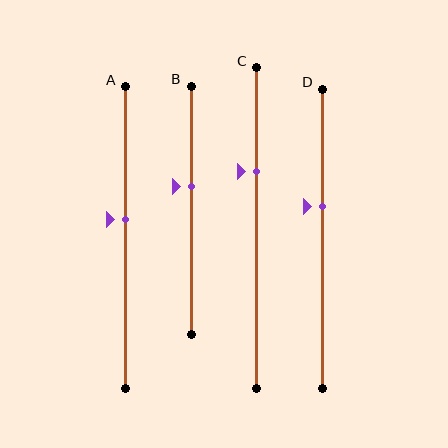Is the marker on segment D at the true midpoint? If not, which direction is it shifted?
No, the marker on segment D is shifted upward by about 11% of the segment length.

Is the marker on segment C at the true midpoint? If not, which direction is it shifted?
No, the marker on segment C is shifted upward by about 18% of the segment length.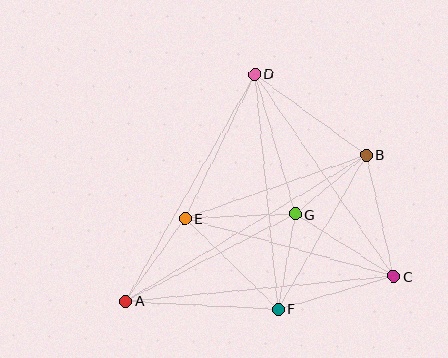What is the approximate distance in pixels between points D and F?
The distance between D and F is approximately 236 pixels.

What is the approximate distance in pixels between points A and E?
The distance between A and E is approximately 102 pixels.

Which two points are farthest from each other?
Points A and B are farthest from each other.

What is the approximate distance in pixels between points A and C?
The distance between A and C is approximately 269 pixels.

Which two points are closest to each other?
Points B and G are closest to each other.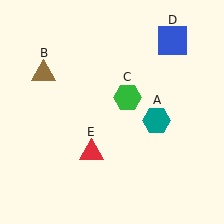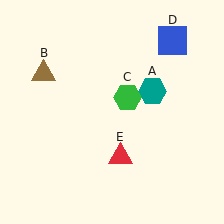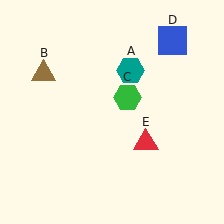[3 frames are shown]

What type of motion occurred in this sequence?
The teal hexagon (object A), red triangle (object E) rotated counterclockwise around the center of the scene.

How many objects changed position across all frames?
2 objects changed position: teal hexagon (object A), red triangle (object E).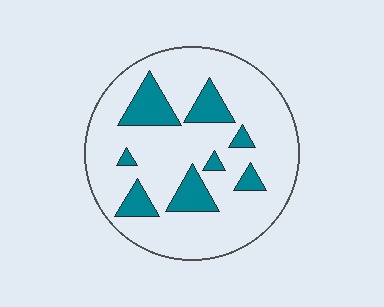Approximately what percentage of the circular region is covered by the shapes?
Approximately 20%.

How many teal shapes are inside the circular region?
8.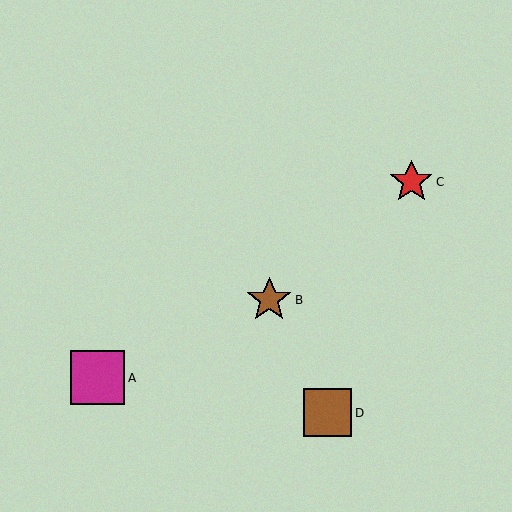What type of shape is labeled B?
Shape B is a brown star.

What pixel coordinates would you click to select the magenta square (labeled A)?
Click at (97, 378) to select the magenta square A.